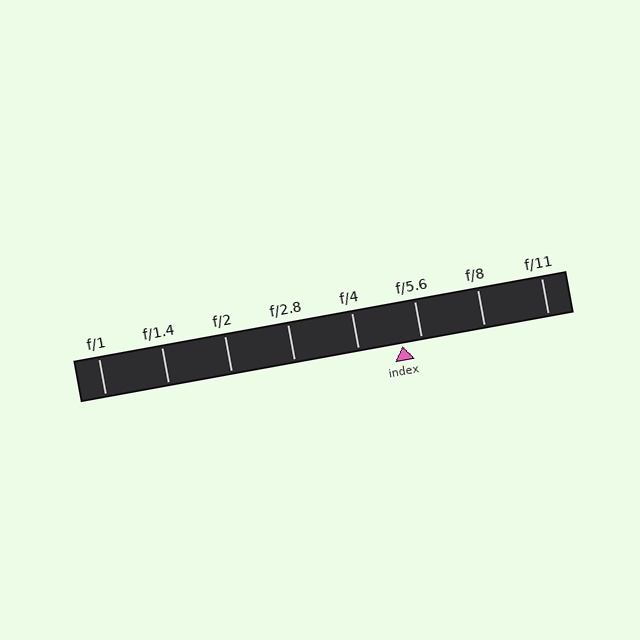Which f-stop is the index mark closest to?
The index mark is closest to f/5.6.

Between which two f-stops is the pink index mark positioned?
The index mark is between f/4 and f/5.6.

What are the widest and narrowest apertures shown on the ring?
The widest aperture shown is f/1 and the narrowest is f/11.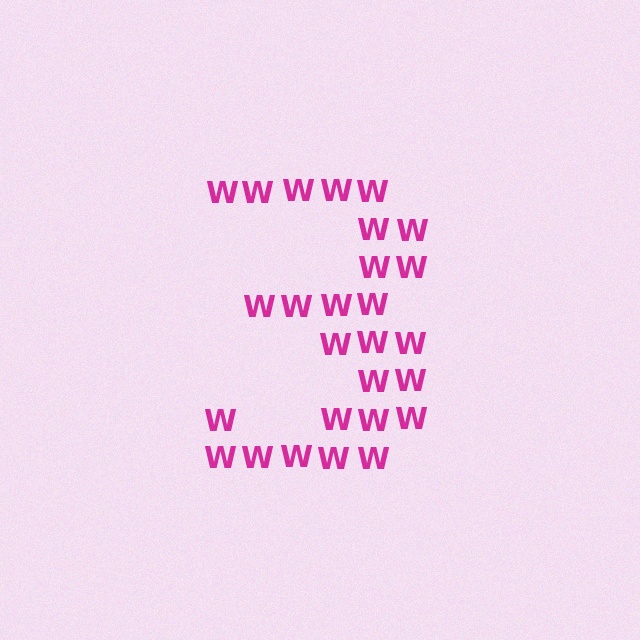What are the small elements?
The small elements are letter W's.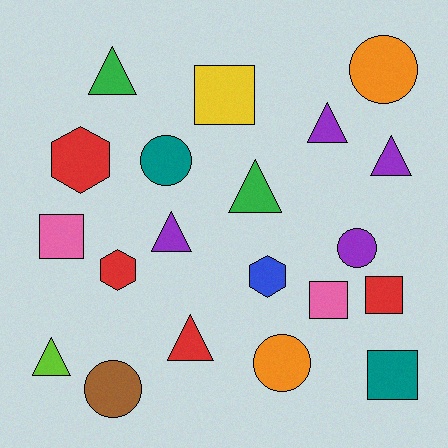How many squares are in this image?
There are 5 squares.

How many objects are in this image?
There are 20 objects.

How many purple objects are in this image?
There are 4 purple objects.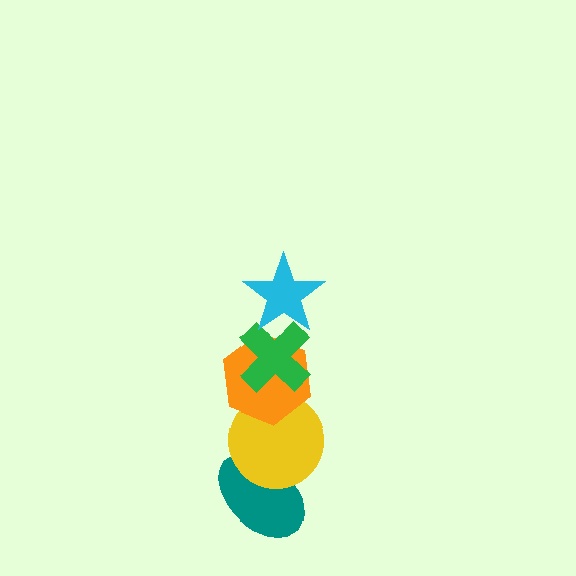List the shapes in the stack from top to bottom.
From top to bottom: the cyan star, the green cross, the orange hexagon, the yellow circle, the teal ellipse.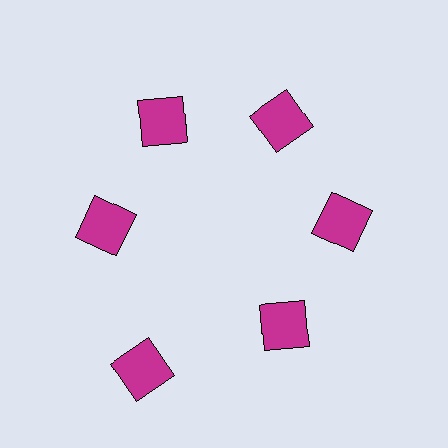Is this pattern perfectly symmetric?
No. The 6 magenta squares are arranged in a ring, but one element near the 7 o'clock position is pushed outward from the center, breaking the 6-fold rotational symmetry.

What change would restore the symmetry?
The symmetry would be restored by moving it inward, back onto the ring so that all 6 squares sit at equal angles and equal distance from the center.